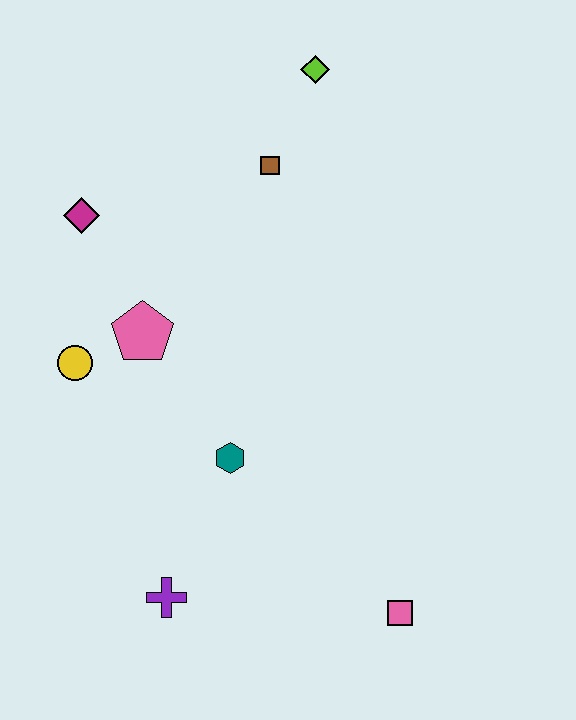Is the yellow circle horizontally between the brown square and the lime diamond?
No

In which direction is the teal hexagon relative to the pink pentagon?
The teal hexagon is below the pink pentagon.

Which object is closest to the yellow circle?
The pink pentagon is closest to the yellow circle.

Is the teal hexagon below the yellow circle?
Yes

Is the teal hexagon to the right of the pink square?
No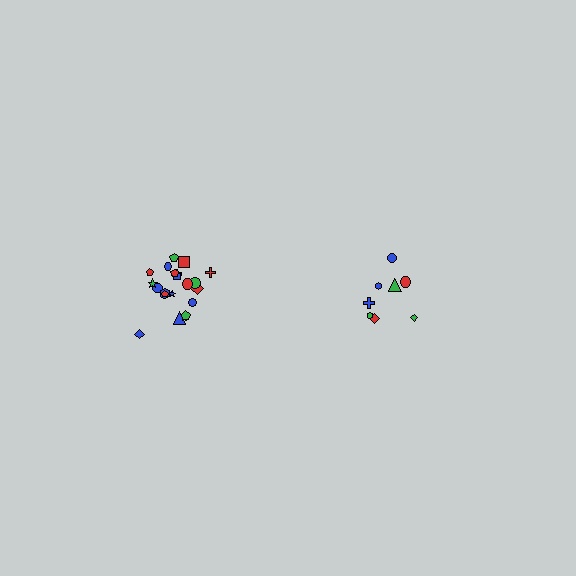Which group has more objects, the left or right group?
The left group.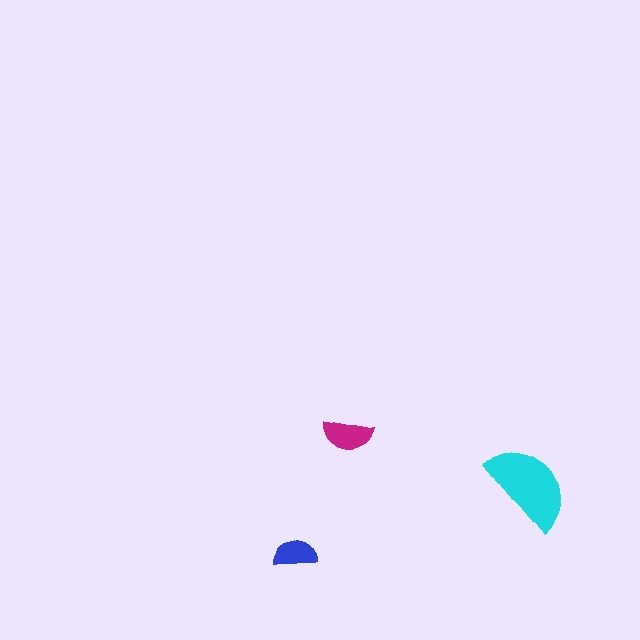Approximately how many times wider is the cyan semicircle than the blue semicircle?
About 2 times wider.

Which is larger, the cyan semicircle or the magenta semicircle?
The cyan one.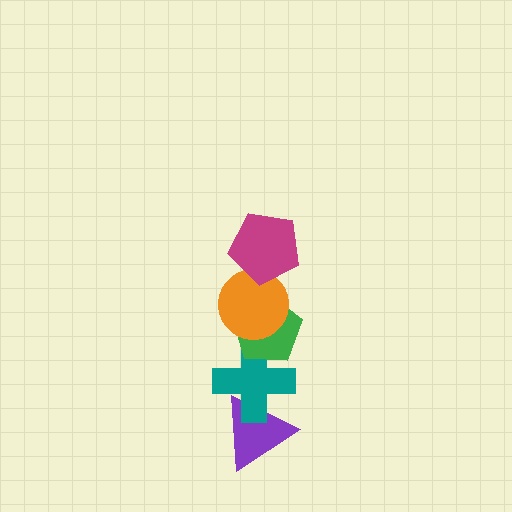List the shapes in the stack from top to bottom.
From top to bottom: the magenta pentagon, the orange circle, the green pentagon, the teal cross, the purple triangle.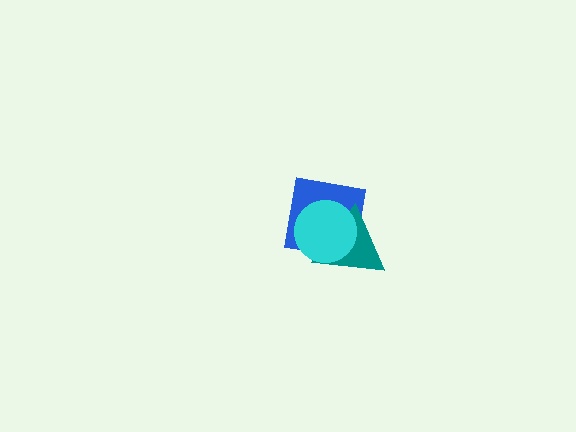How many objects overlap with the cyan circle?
2 objects overlap with the cyan circle.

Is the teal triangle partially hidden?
Yes, it is partially covered by another shape.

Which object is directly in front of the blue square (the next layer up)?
The teal triangle is directly in front of the blue square.